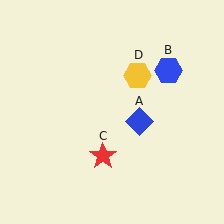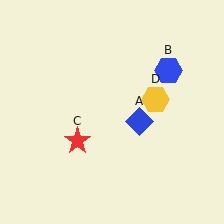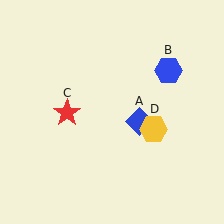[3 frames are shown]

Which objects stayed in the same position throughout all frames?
Blue diamond (object A) and blue hexagon (object B) remained stationary.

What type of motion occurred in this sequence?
The red star (object C), yellow hexagon (object D) rotated clockwise around the center of the scene.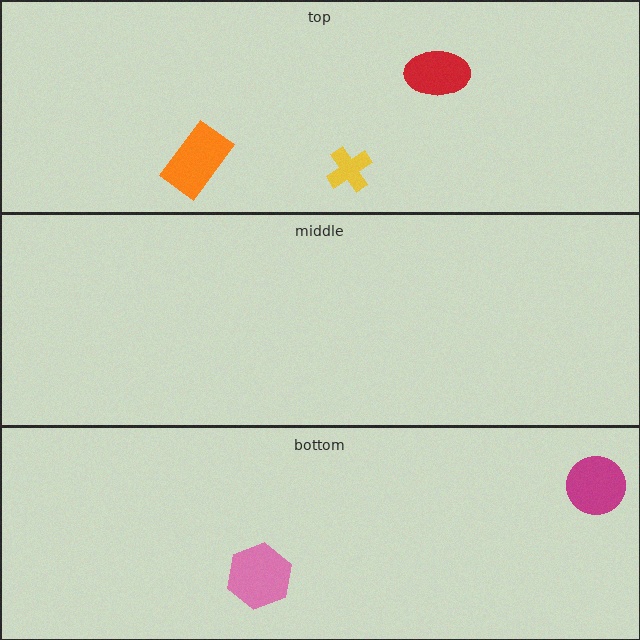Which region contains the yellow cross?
The top region.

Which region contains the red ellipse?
The top region.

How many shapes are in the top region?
3.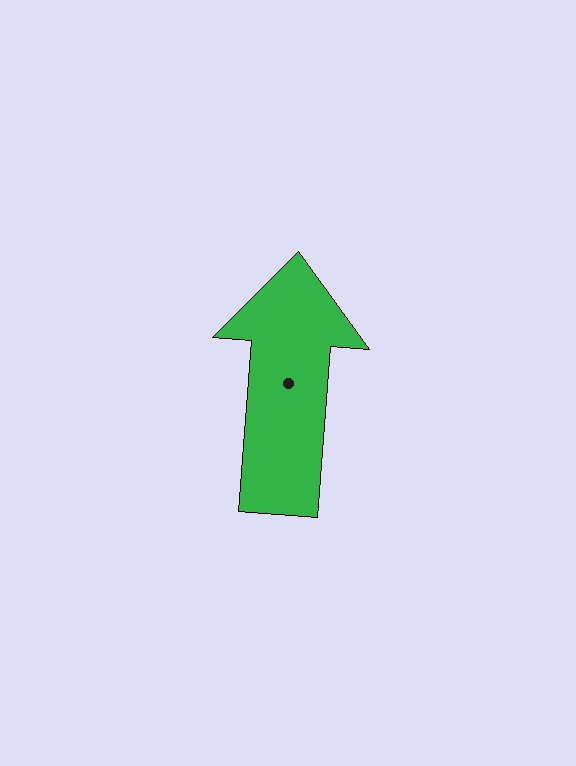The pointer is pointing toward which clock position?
Roughly 12 o'clock.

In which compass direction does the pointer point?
North.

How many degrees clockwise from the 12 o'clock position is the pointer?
Approximately 4 degrees.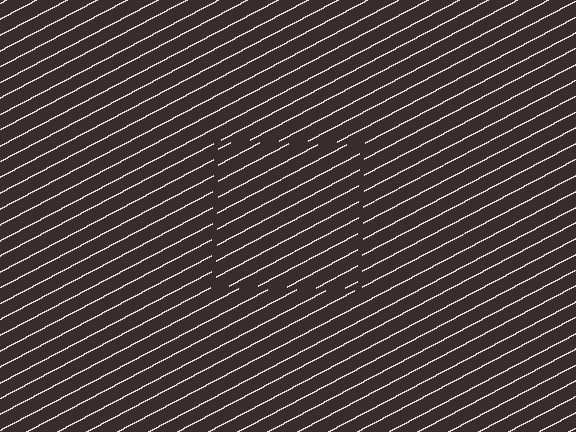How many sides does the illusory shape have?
4 sides — the line-ends trace a square.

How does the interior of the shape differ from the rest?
The interior of the shape contains the same grating, shifted by half a period — the contour is defined by the phase discontinuity where line-ends from the inner and outer gratings abut.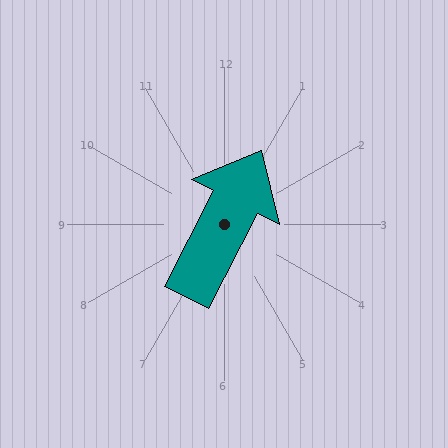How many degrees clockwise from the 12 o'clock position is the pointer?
Approximately 27 degrees.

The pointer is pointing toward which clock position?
Roughly 1 o'clock.